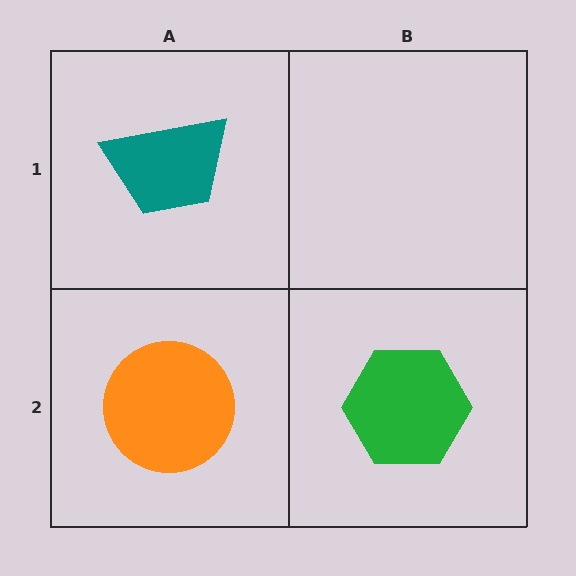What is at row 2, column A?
An orange circle.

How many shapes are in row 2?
2 shapes.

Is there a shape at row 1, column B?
No, that cell is empty.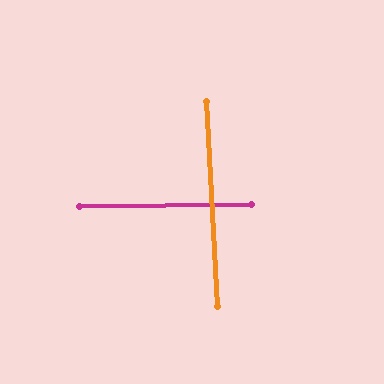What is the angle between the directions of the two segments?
Approximately 88 degrees.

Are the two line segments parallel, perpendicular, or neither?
Perpendicular — they meet at approximately 88°.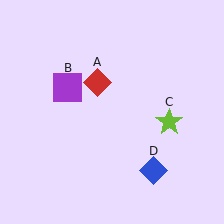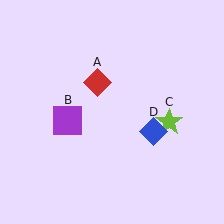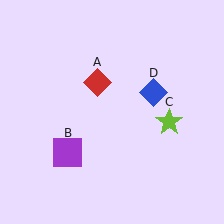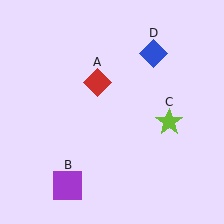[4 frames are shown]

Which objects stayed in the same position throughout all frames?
Red diamond (object A) and lime star (object C) remained stationary.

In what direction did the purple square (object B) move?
The purple square (object B) moved down.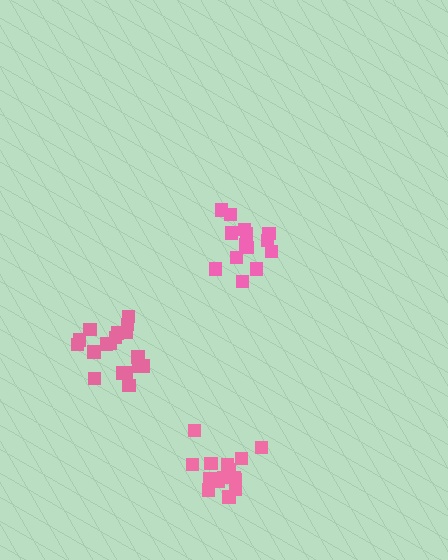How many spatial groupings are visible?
There are 3 spatial groupings.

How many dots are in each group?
Group 1: 15 dots, Group 2: 15 dots, Group 3: 18 dots (48 total).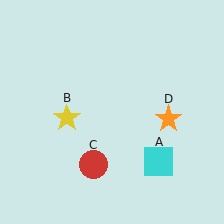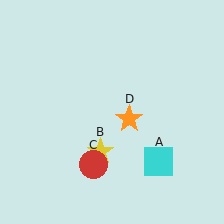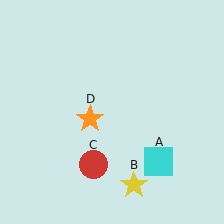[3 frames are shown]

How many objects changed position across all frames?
2 objects changed position: yellow star (object B), orange star (object D).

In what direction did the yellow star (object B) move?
The yellow star (object B) moved down and to the right.